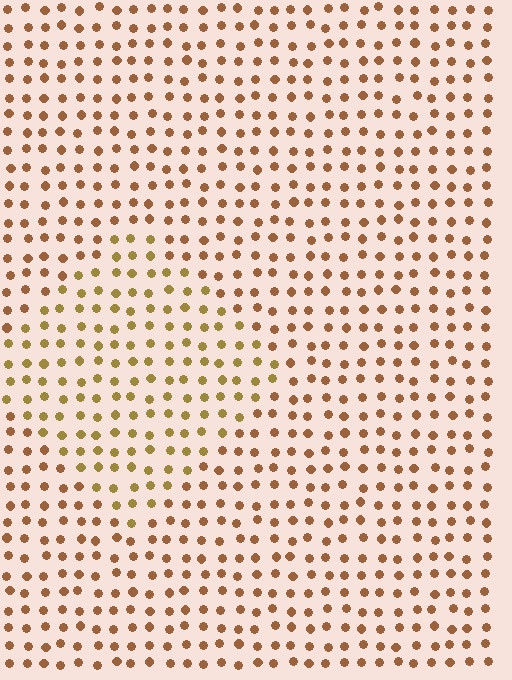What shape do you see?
I see a diamond.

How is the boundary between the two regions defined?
The boundary is defined purely by a slight shift in hue (about 25 degrees). Spacing, size, and orientation are identical on both sides.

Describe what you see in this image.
The image is filled with small brown elements in a uniform arrangement. A diamond-shaped region is visible where the elements are tinted to a slightly different hue, forming a subtle color boundary.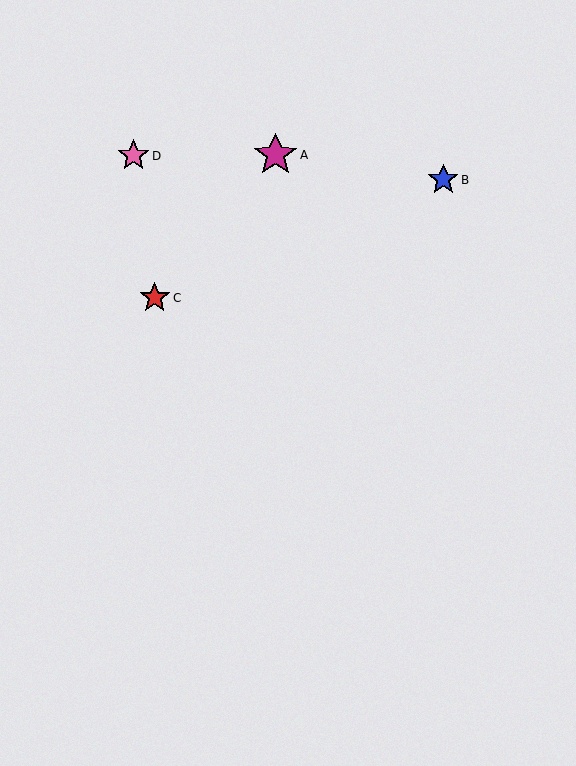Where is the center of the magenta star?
The center of the magenta star is at (275, 155).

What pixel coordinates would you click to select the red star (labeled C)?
Click at (155, 298) to select the red star C.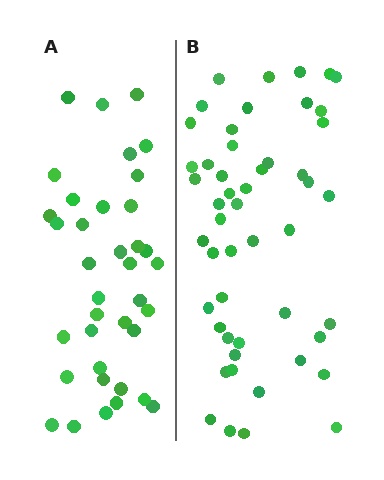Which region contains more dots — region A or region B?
Region B (the right region) has more dots.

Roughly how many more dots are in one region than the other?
Region B has approximately 15 more dots than region A.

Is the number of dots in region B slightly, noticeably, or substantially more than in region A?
Region B has noticeably more, but not dramatically so. The ratio is roughly 1.4 to 1.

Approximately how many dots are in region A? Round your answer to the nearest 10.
About 40 dots. (The exact count is 37, which rounds to 40.)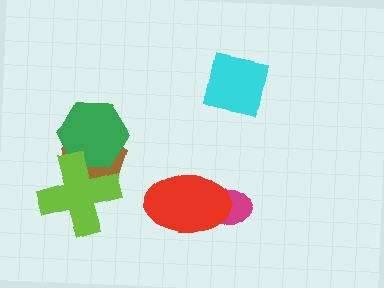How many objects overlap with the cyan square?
0 objects overlap with the cyan square.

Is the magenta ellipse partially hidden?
Yes, it is partially covered by another shape.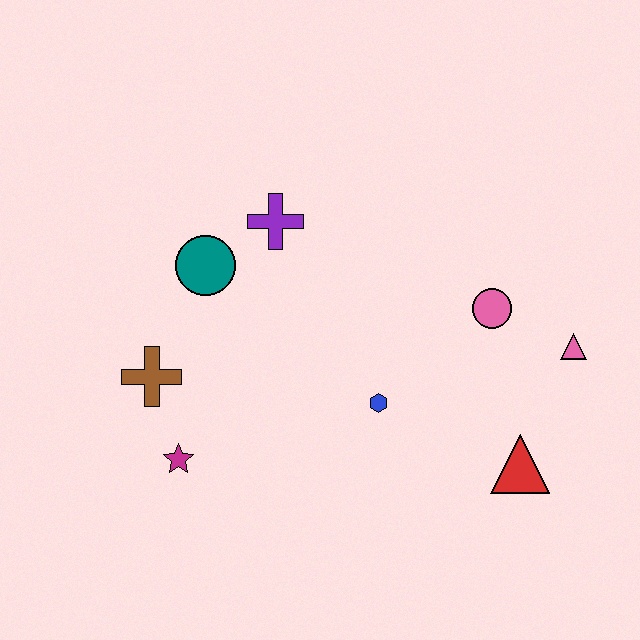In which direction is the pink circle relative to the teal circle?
The pink circle is to the right of the teal circle.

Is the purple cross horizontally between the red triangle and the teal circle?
Yes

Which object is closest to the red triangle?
The pink triangle is closest to the red triangle.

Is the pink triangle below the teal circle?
Yes